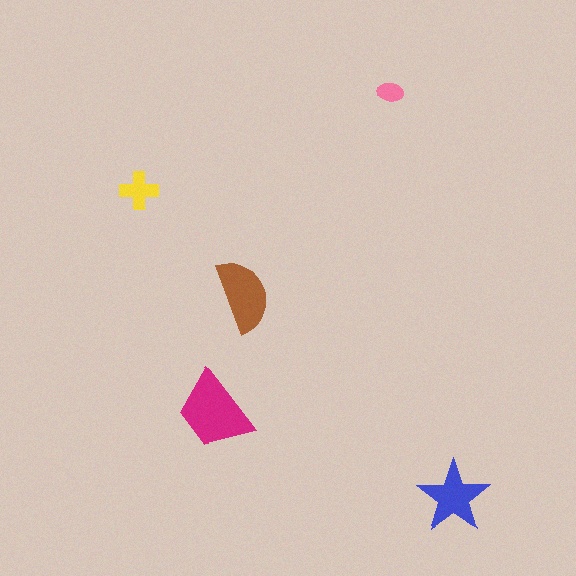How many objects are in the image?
There are 5 objects in the image.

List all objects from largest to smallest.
The magenta trapezoid, the brown semicircle, the blue star, the yellow cross, the pink ellipse.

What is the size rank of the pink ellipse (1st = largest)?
5th.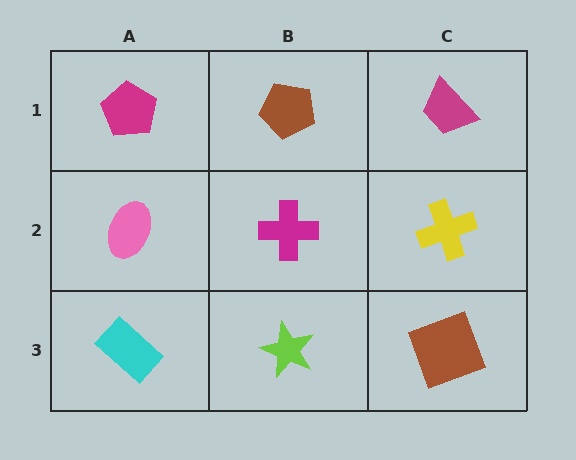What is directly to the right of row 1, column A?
A brown pentagon.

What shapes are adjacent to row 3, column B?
A magenta cross (row 2, column B), a cyan rectangle (row 3, column A), a brown square (row 3, column C).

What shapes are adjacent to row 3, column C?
A yellow cross (row 2, column C), a lime star (row 3, column B).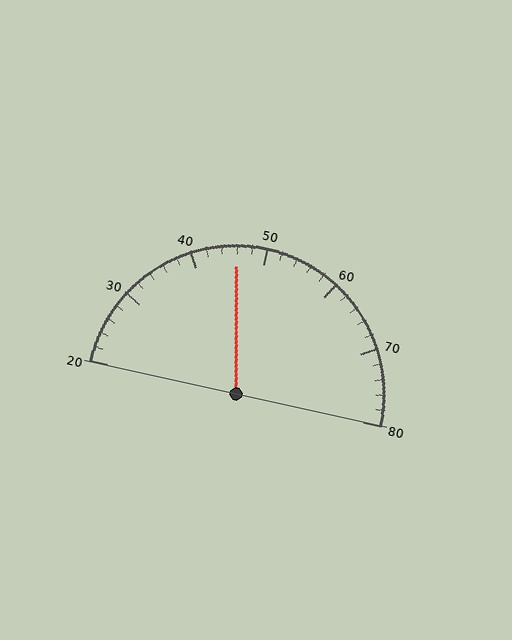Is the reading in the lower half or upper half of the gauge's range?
The reading is in the lower half of the range (20 to 80).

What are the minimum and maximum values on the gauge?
The gauge ranges from 20 to 80.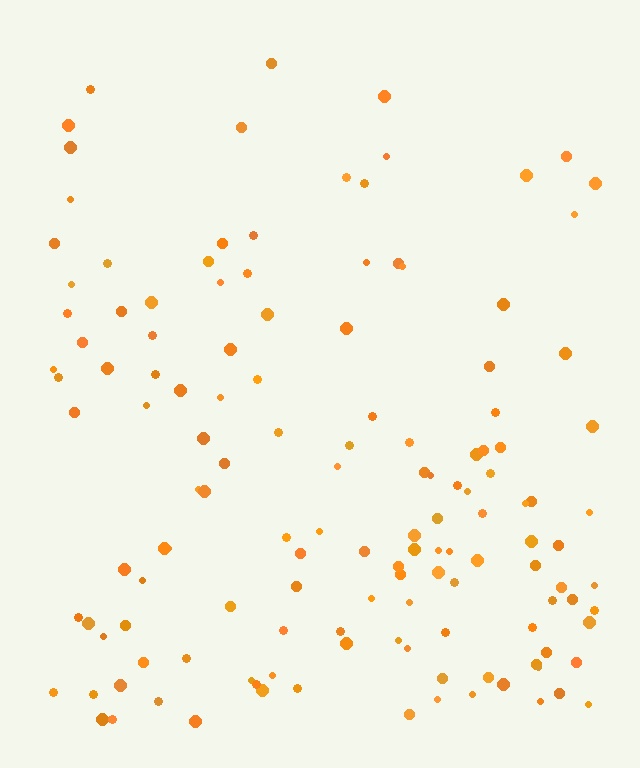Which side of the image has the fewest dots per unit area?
The top.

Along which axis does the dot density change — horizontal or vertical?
Vertical.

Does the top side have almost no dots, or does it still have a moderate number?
Still a moderate number, just noticeably fewer than the bottom.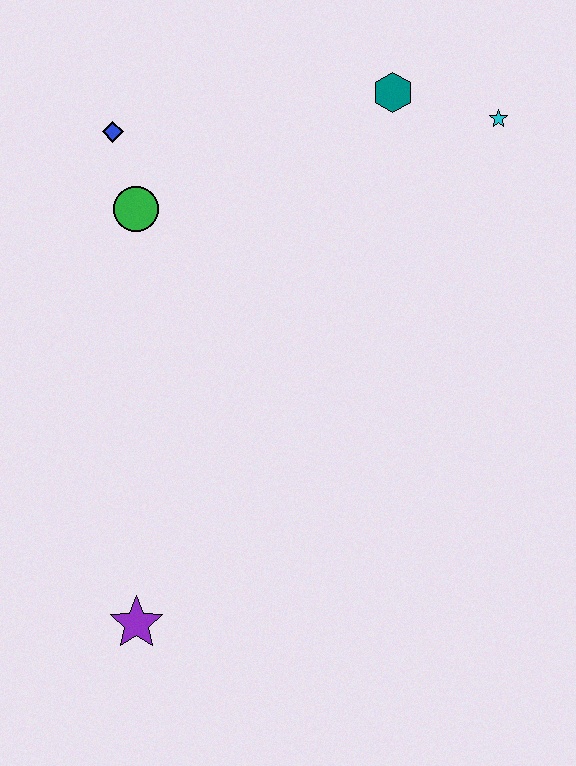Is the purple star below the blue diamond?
Yes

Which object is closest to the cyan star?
The teal hexagon is closest to the cyan star.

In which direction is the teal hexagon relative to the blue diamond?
The teal hexagon is to the right of the blue diamond.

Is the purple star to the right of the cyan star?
No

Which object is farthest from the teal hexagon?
The purple star is farthest from the teal hexagon.